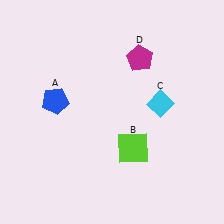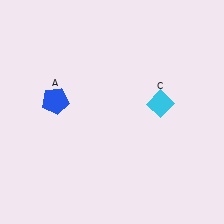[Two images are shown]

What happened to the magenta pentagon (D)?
The magenta pentagon (D) was removed in Image 2. It was in the top-right area of Image 1.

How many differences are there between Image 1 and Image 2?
There are 2 differences between the two images.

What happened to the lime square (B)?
The lime square (B) was removed in Image 2. It was in the bottom-right area of Image 1.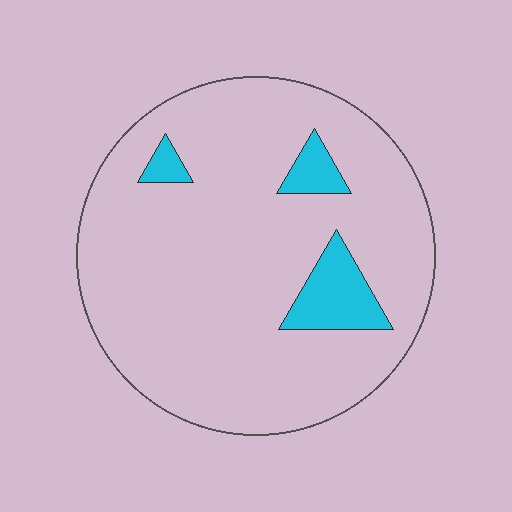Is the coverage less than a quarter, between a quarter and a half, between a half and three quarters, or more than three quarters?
Less than a quarter.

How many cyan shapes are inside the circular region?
3.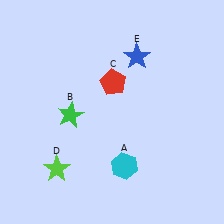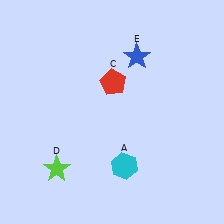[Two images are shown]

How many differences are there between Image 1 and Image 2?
There is 1 difference between the two images.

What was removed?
The green star (B) was removed in Image 2.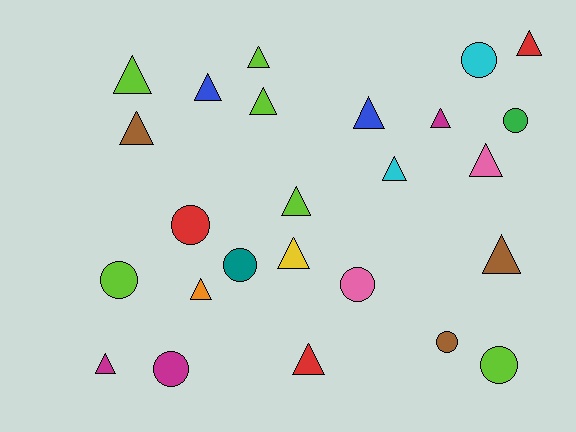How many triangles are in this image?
There are 16 triangles.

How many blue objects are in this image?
There are 2 blue objects.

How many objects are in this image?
There are 25 objects.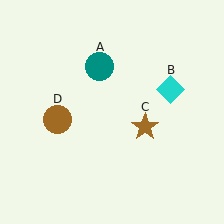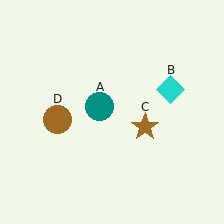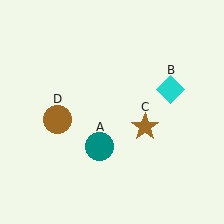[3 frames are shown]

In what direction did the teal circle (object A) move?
The teal circle (object A) moved down.